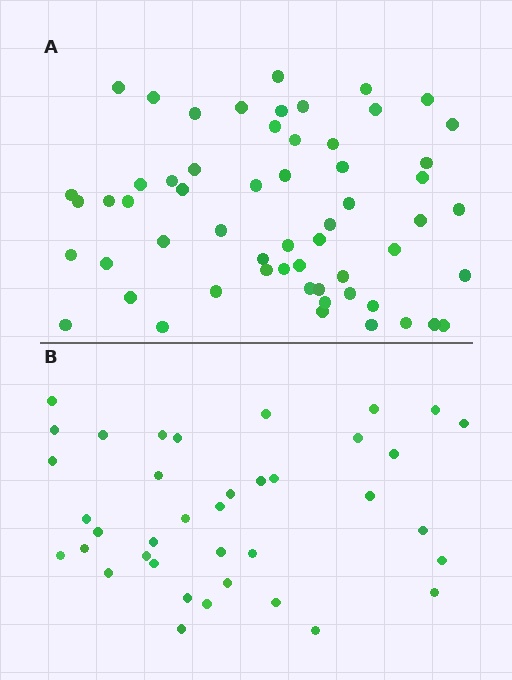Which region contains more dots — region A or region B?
Region A (the top region) has more dots.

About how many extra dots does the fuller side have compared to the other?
Region A has approximately 20 more dots than region B.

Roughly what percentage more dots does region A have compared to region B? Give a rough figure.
About 55% more.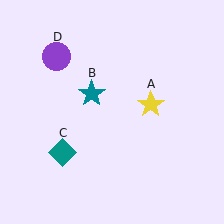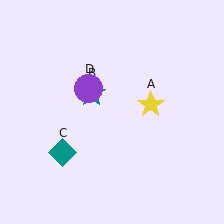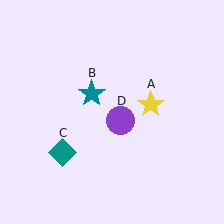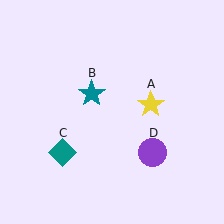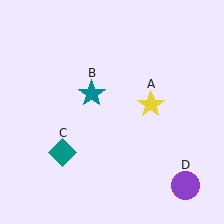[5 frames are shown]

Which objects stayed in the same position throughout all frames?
Yellow star (object A) and teal star (object B) and teal diamond (object C) remained stationary.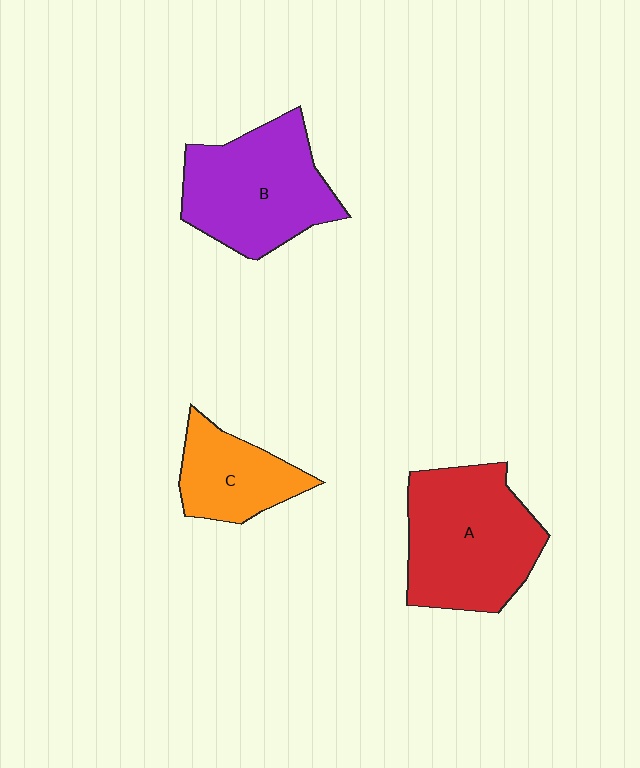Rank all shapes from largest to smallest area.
From largest to smallest: A (red), B (purple), C (orange).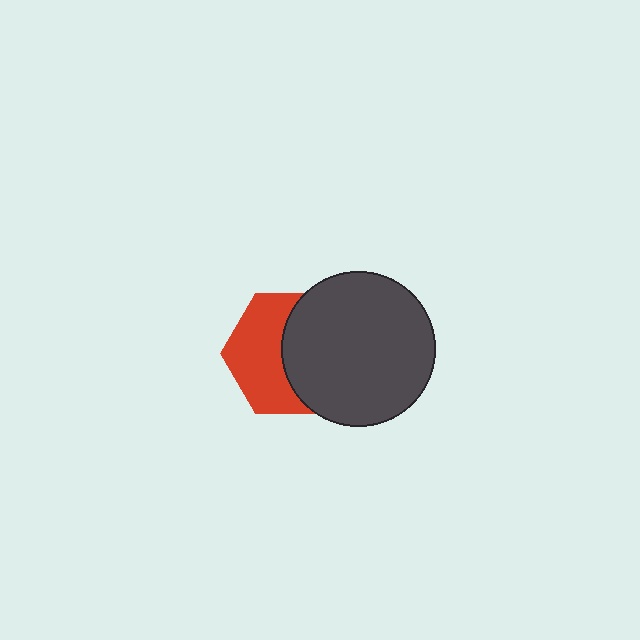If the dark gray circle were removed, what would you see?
You would see the complete red hexagon.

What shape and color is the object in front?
The object in front is a dark gray circle.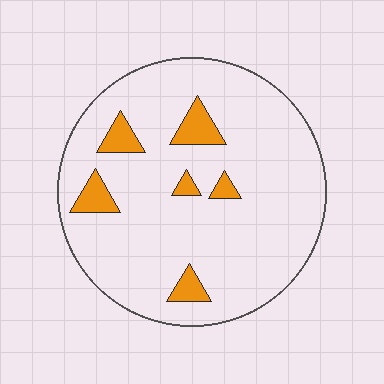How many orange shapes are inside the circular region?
6.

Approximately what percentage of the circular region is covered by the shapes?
Approximately 10%.